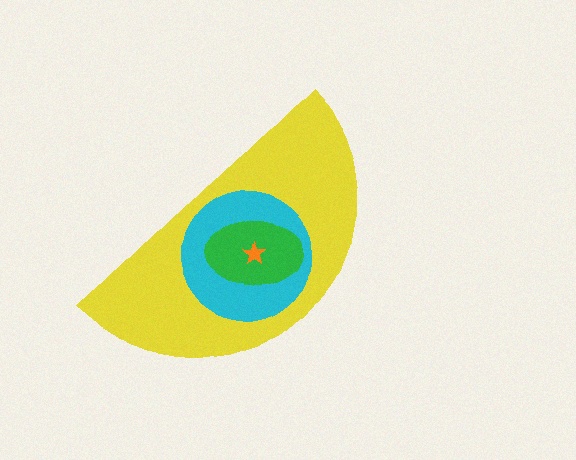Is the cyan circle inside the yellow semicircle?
Yes.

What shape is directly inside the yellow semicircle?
The cyan circle.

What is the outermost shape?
The yellow semicircle.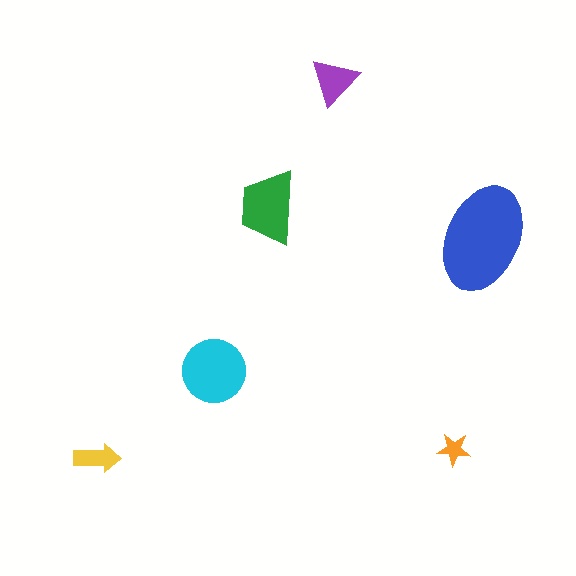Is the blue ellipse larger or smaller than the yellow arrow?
Larger.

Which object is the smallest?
The orange star.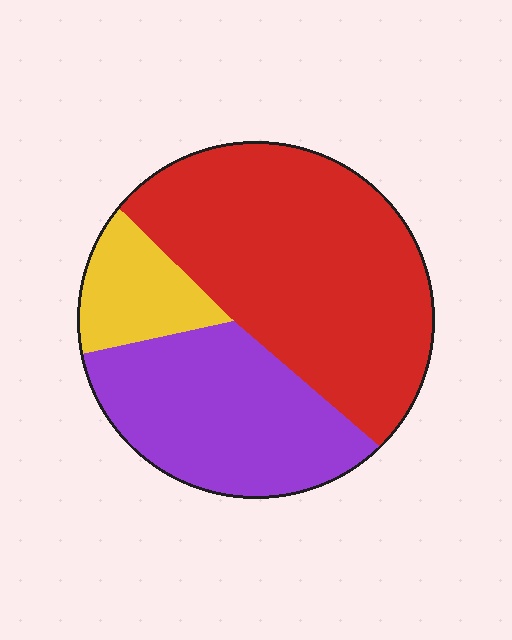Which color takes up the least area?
Yellow, at roughly 10%.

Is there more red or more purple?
Red.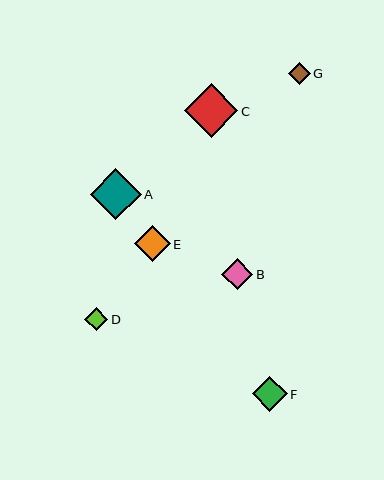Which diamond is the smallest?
Diamond G is the smallest with a size of approximately 22 pixels.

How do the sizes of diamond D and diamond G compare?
Diamond D and diamond G are approximately the same size.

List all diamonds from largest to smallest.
From largest to smallest: C, A, E, F, B, D, G.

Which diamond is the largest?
Diamond C is the largest with a size of approximately 54 pixels.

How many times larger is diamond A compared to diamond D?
Diamond A is approximately 2.2 times the size of diamond D.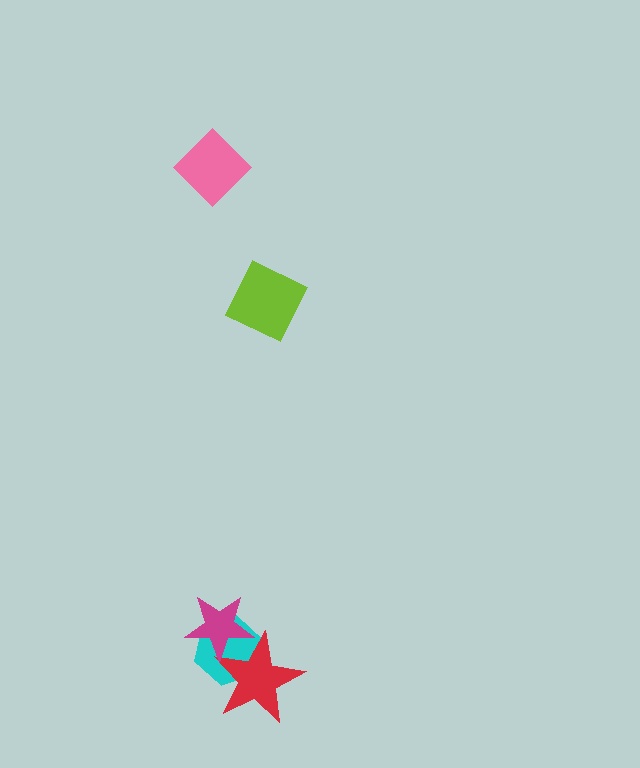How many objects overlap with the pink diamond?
0 objects overlap with the pink diamond.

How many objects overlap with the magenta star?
2 objects overlap with the magenta star.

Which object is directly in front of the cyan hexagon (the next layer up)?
The red star is directly in front of the cyan hexagon.